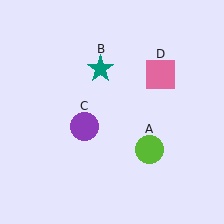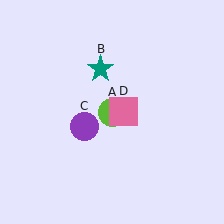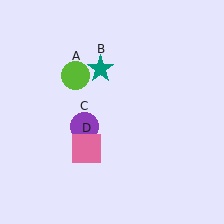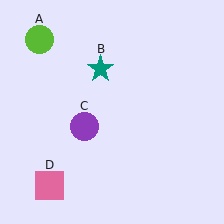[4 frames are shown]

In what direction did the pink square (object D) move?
The pink square (object D) moved down and to the left.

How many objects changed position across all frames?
2 objects changed position: lime circle (object A), pink square (object D).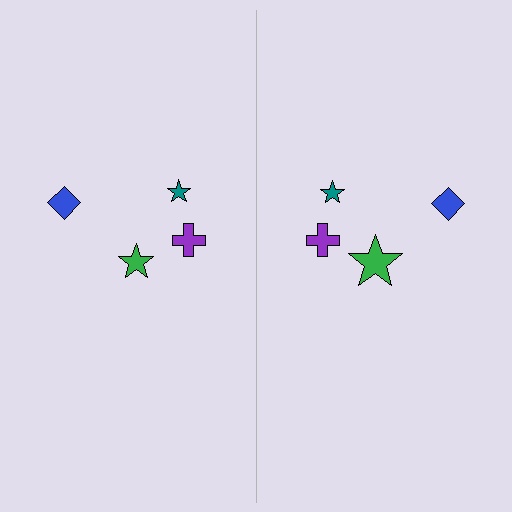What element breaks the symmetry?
The green star on the right side has a different size than its mirror counterpart.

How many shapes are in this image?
There are 8 shapes in this image.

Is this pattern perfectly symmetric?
No, the pattern is not perfectly symmetric. The green star on the right side has a different size than its mirror counterpart.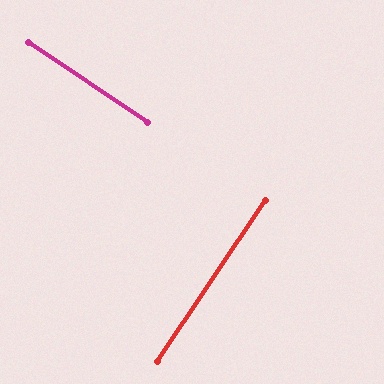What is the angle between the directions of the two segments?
Approximately 90 degrees.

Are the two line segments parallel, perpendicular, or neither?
Perpendicular — they meet at approximately 90°.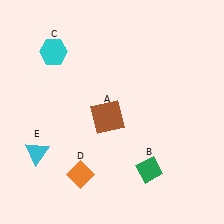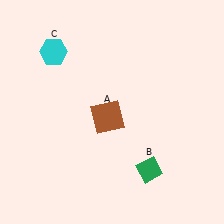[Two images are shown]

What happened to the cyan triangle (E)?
The cyan triangle (E) was removed in Image 2. It was in the bottom-left area of Image 1.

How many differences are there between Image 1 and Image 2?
There are 2 differences between the two images.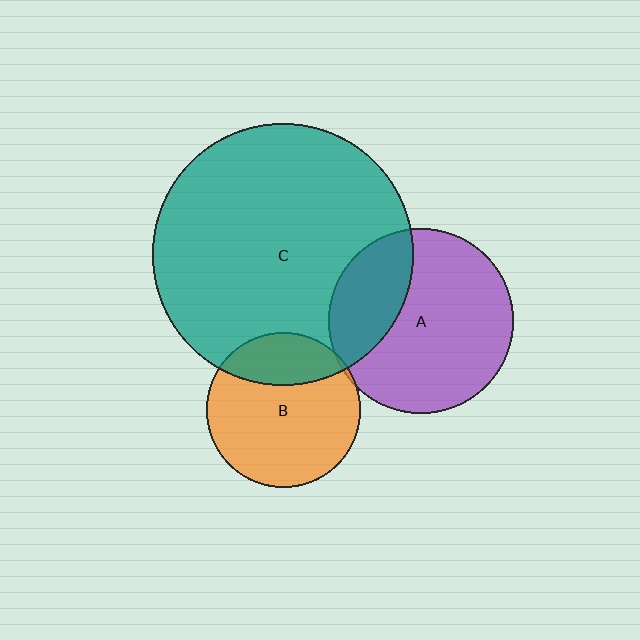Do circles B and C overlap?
Yes.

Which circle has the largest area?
Circle C (teal).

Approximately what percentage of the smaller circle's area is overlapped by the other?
Approximately 25%.